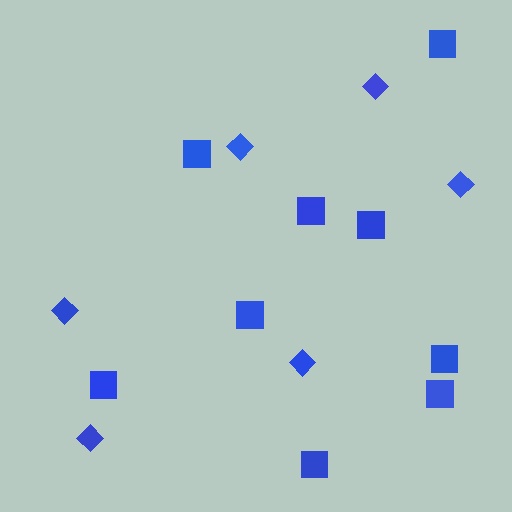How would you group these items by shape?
There are 2 groups: one group of squares (9) and one group of diamonds (6).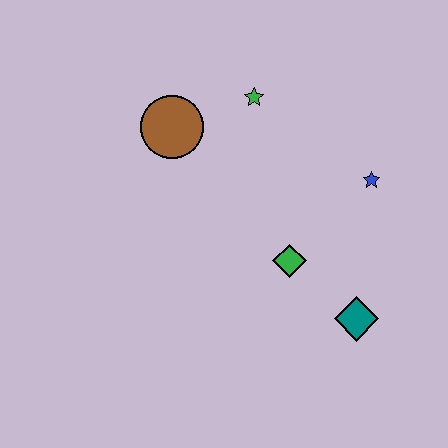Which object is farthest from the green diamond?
The brown circle is farthest from the green diamond.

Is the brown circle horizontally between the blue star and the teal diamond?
No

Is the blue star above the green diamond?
Yes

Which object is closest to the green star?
The brown circle is closest to the green star.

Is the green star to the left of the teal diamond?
Yes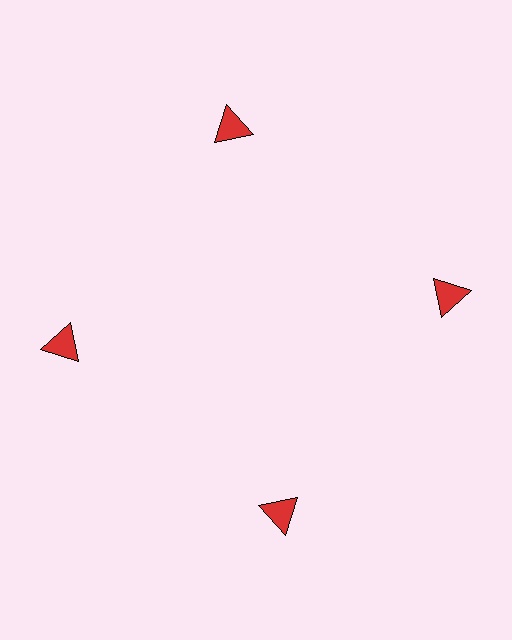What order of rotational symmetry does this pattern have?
This pattern has 4-fold rotational symmetry.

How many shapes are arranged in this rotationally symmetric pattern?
There are 4 shapes, arranged in 4 groups of 1.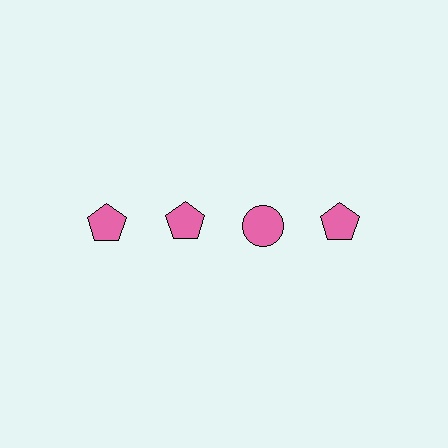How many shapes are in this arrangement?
There are 4 shapes arranged in a grid pattern.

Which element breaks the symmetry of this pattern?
The pink circle in the top row, center column breaks the symmetry. All other shapes are pink pentagons.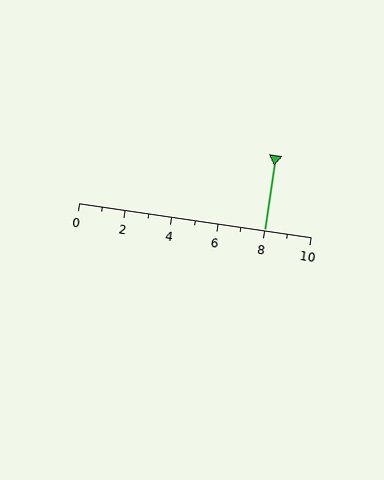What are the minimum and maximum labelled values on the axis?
The axis runs from 0 to 10.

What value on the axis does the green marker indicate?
The marker indicates approximately 8.